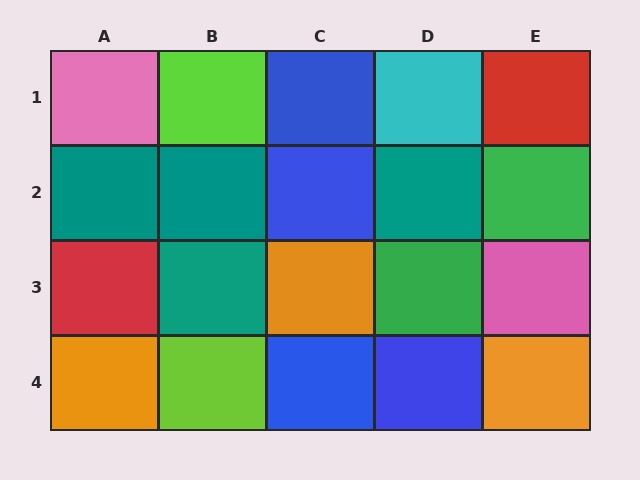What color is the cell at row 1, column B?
Lime.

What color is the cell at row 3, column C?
Orange.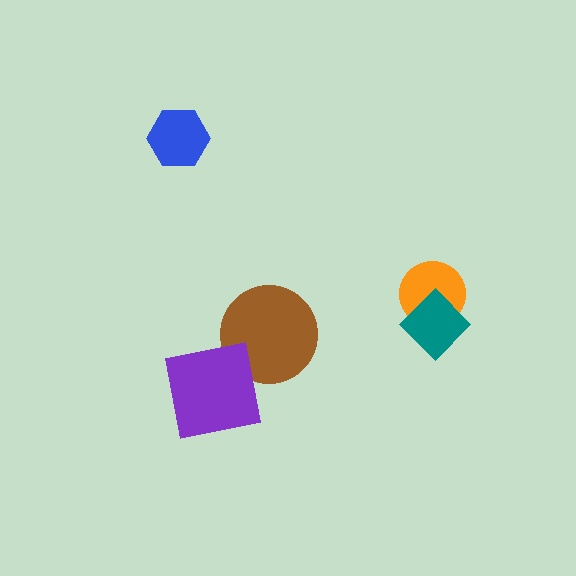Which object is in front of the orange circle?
The teal diamond is in front of the orange circle.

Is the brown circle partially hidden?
Yes, it is partially covered by another shape.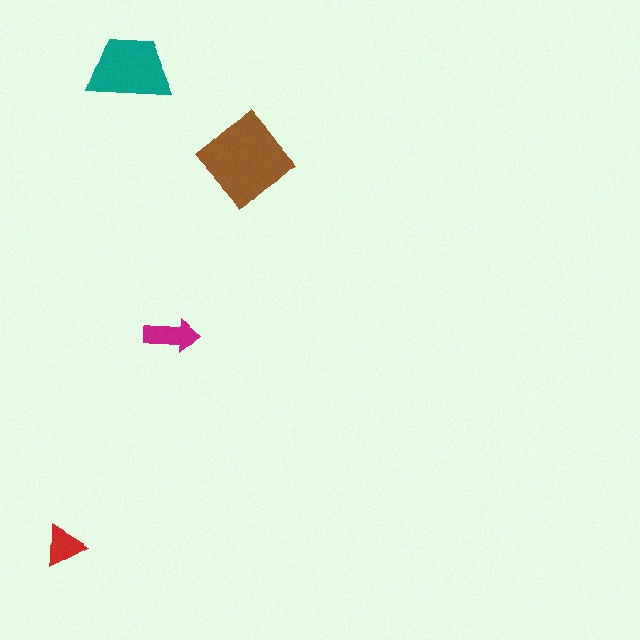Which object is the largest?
The brown diamond.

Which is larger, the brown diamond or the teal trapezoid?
The brown diamond.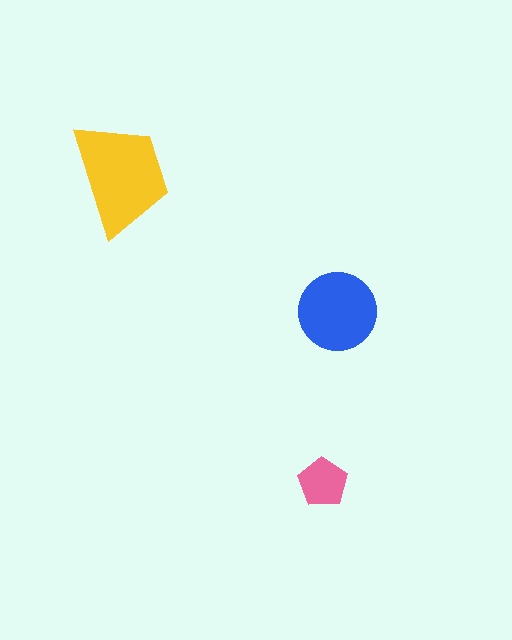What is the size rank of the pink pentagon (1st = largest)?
3rd.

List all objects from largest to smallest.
The yellow trapezoid, the blue circle, the pink pentagon.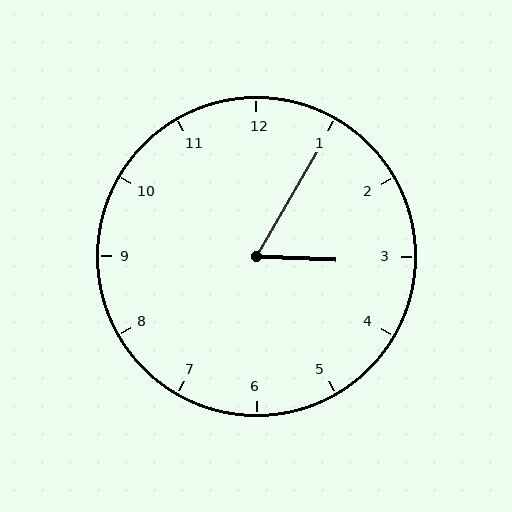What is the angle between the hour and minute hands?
Approximately 62 degrees.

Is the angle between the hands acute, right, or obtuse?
It is acute.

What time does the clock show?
3:05.